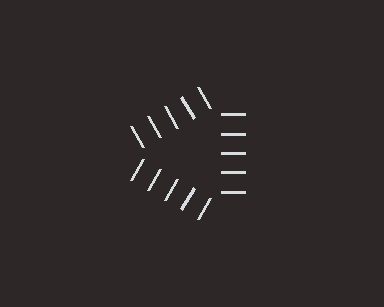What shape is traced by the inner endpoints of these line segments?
An illusory triangle — the line segments terminate on its edges but no continuous stroke is drawn.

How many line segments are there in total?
15 — 5 along each of the 3 edges.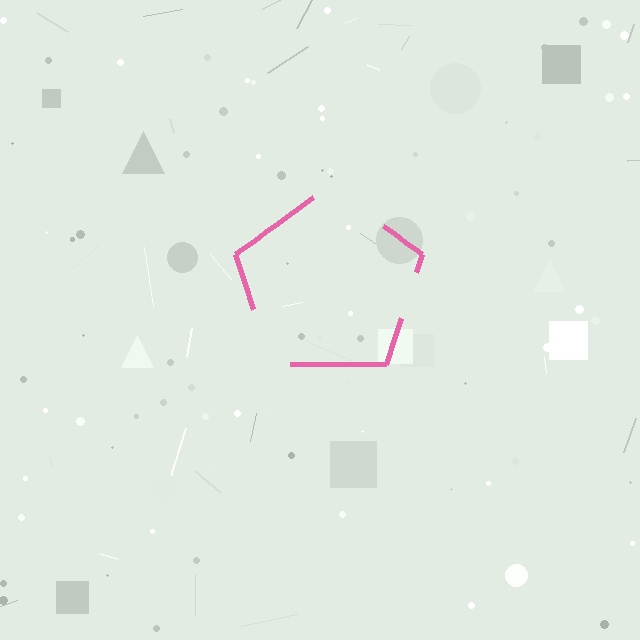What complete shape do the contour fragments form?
The contour fragments form a pentagon.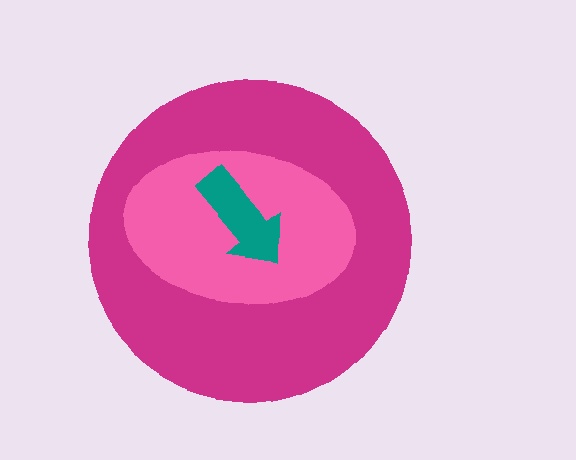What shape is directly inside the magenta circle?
The pink ellipse.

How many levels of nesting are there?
3.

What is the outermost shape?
The magenta circle.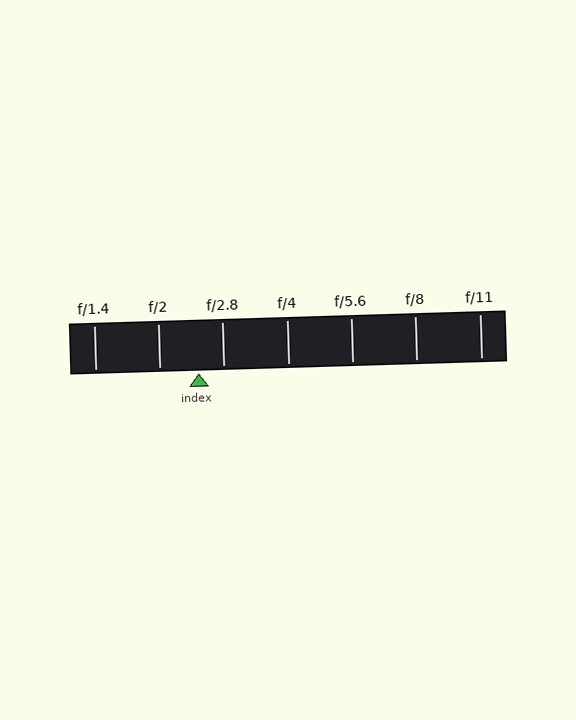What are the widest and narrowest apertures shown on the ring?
The widest aperture shown is f/1.4 and the narrowest is f/11.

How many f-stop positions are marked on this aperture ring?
There are 7 f-stop positions marked.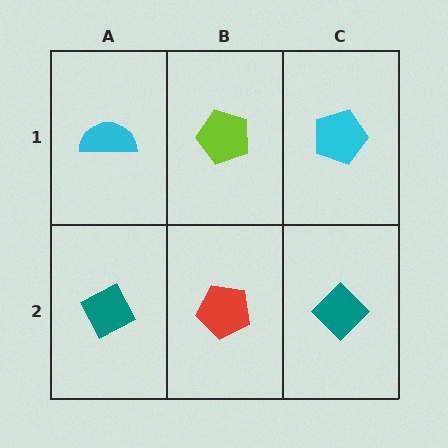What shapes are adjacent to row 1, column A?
A teal diamond (row 2, column A), a lime pentagon (row 1, column B).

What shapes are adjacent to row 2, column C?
A cyan pentagon (row 1, column C), a red pentagon (row 2, column B).